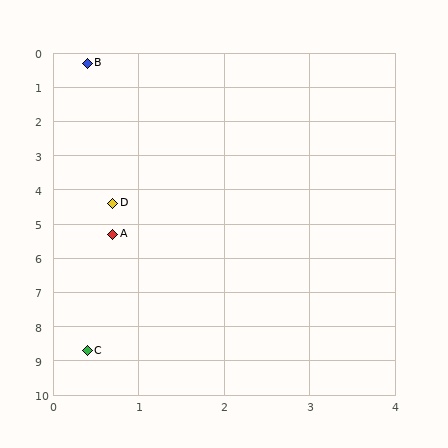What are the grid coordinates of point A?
Point A is at approximately (0.7, 5.3).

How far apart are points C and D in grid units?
Points C and D are about 4.3 grid units apart.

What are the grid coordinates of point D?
Point D is at approximately (0.7, 4.4).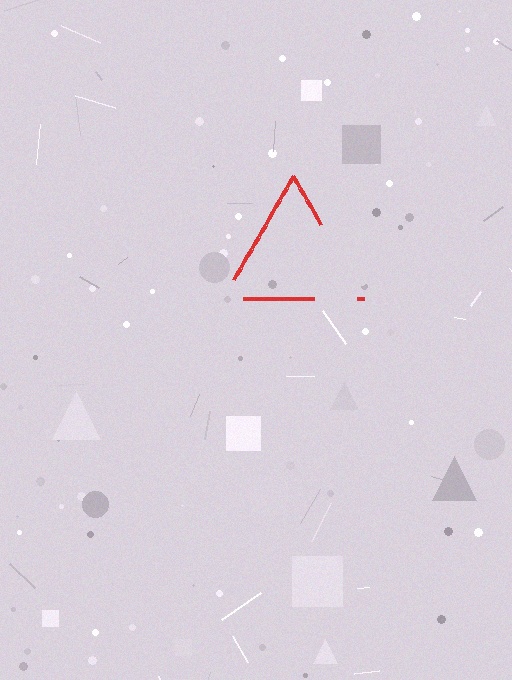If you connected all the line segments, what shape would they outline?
They would outline a triangle.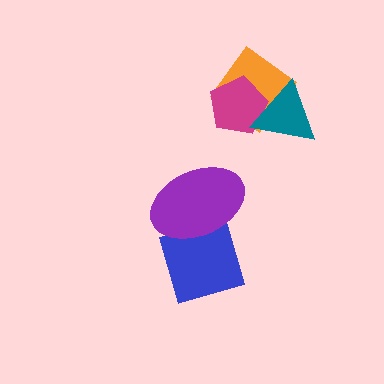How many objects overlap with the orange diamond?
2 objects overlap with the orange diamond.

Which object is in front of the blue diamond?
The purple ellipse is in front of the blue diamond.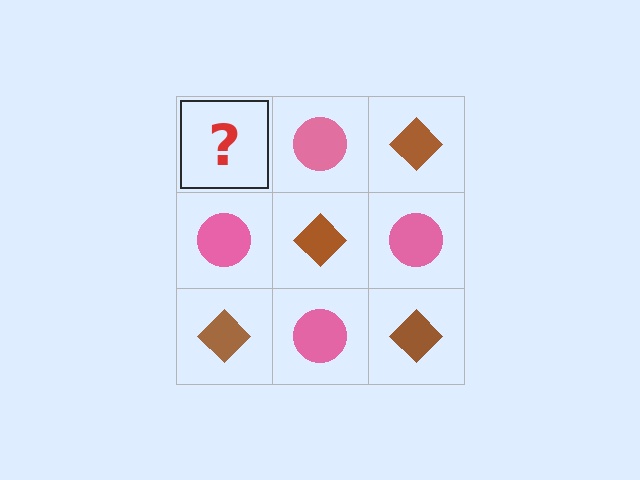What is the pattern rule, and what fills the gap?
The rule is that it alternates brown diamond and pink circle in a checkerboard pattern. The gap should be filled with a brown diamond.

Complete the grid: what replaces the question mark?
The question mark should be replaced with a brown diamond.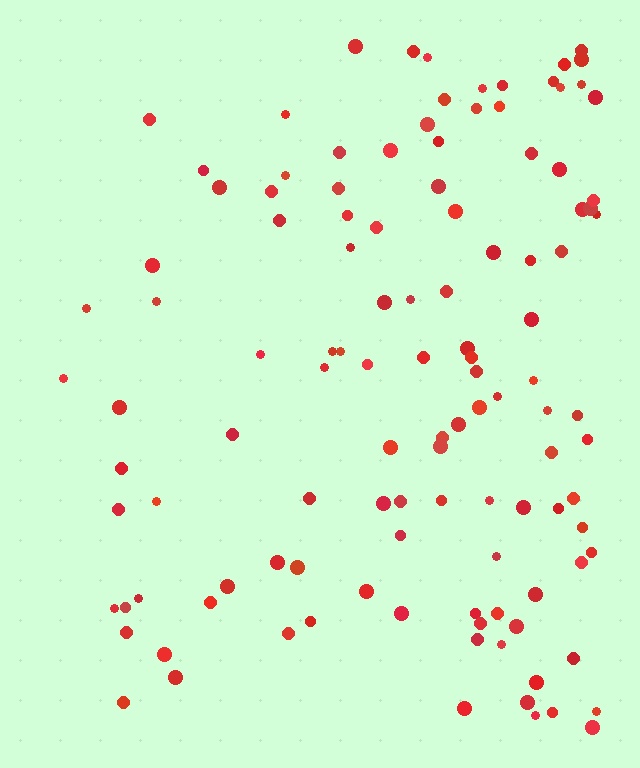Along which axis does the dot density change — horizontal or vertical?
Horizontal.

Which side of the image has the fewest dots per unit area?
The left.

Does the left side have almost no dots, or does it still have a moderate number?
Still a moderate number, just noticeably fewer than the right.